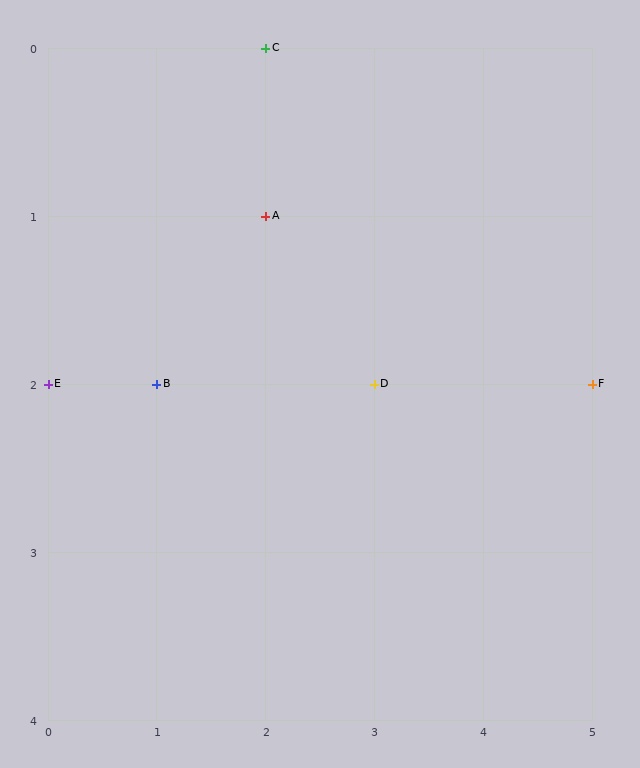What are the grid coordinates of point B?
Point B is at grid coordinates (1, 2).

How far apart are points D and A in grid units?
Points D and A are 1 column and 1 row apart (about 1.4 grid units diagonally).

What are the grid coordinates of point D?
Point D is at grid coordinates (3, 2).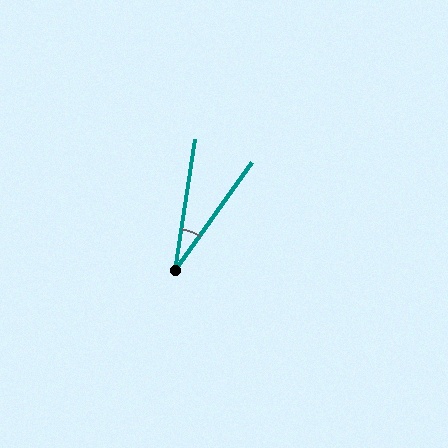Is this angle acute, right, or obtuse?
It is acute.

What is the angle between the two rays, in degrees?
Approximately 27 degrees.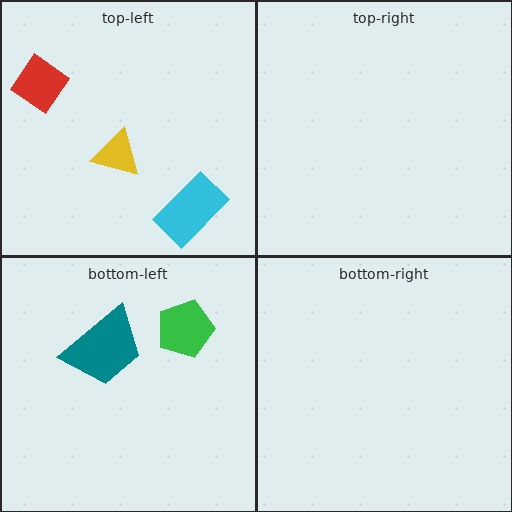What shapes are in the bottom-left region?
The teal trapezoid, the green pentagon.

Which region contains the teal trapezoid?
The bottom-left region.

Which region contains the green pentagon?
The bottom-left region.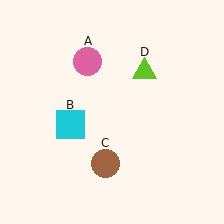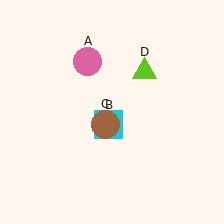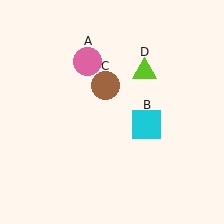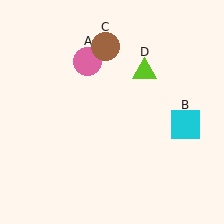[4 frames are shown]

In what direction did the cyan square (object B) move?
The cyan square (object B) moved right.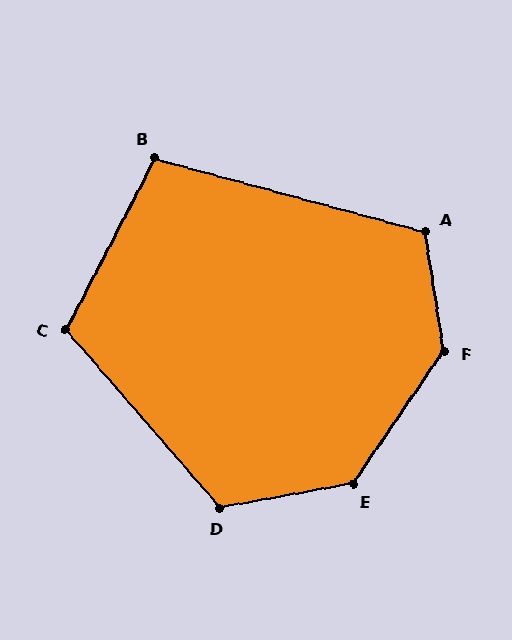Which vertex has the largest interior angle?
F, at approximately 137 degrees.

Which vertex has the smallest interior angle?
B, at approximately 102 degrees.